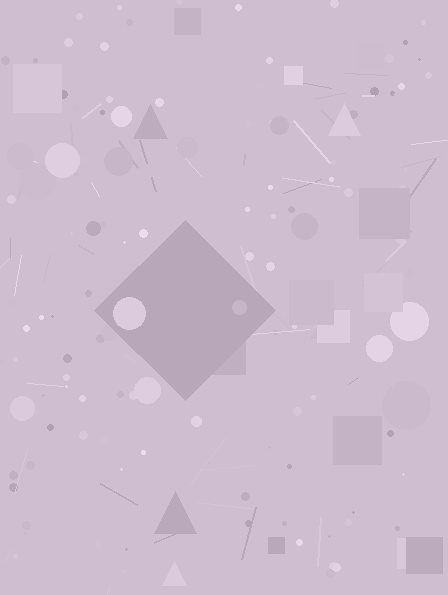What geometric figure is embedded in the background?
A diamond is embedded in the background.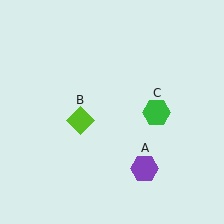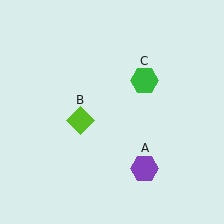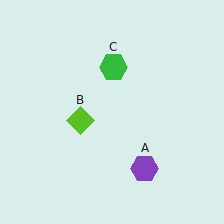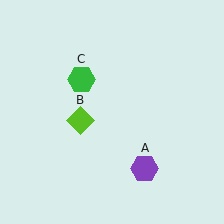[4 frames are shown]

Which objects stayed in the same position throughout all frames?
Purple hexagon (object A) and lime diamond (object B) remained stationary.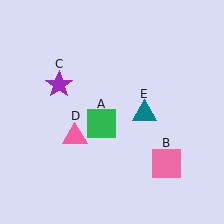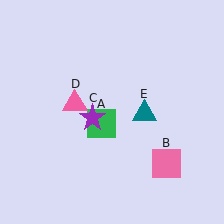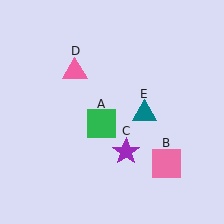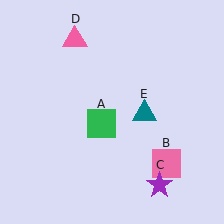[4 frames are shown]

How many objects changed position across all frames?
2 objects changed position: purple star (object C), pink triangle (object D).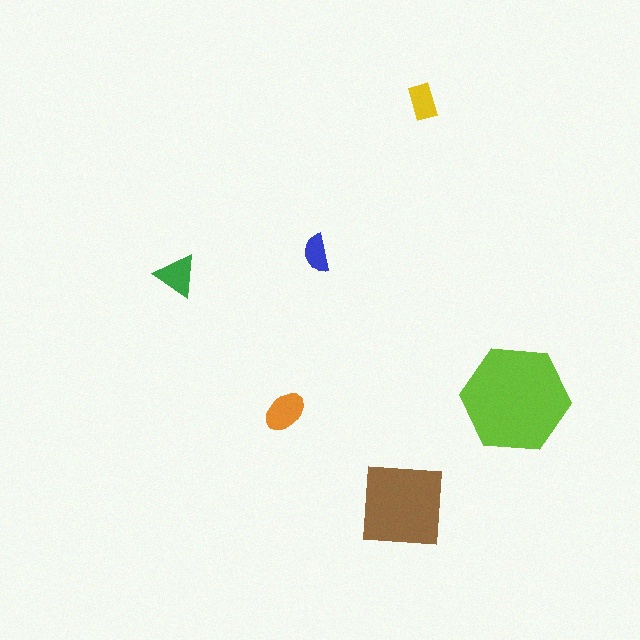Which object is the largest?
The lime hexagon.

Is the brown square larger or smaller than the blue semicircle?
Larger.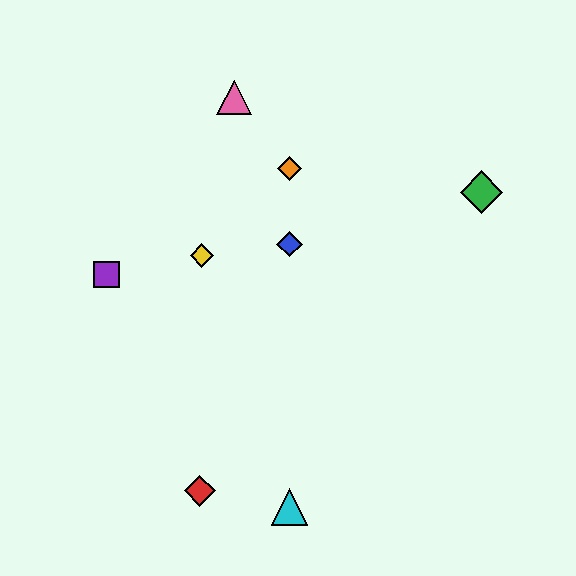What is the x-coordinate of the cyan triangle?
The cyan triangle is at x≈290.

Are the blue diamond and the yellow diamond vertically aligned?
No, the blue diamond is at x≈290 and the yellow diamond is at x≈202.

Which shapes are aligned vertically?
The blue diamond, the orange diamond, the cyan triangle are aligned vertically.